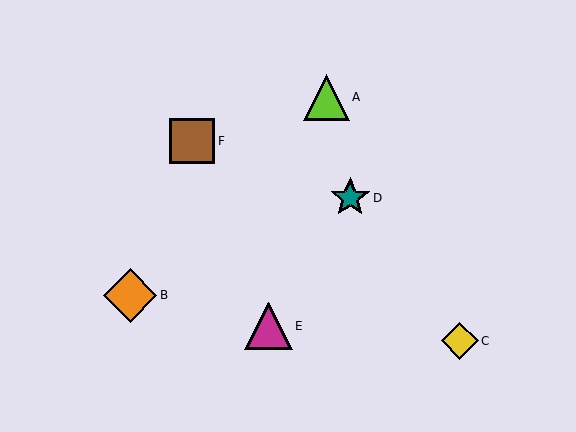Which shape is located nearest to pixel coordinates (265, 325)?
The magenta triangle (labeled E) at (268, 326) is nearest to that location.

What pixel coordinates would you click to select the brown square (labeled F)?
Click at (192, 141) to select the brown square F.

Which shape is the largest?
The orange diamond (labeled B) is the largest.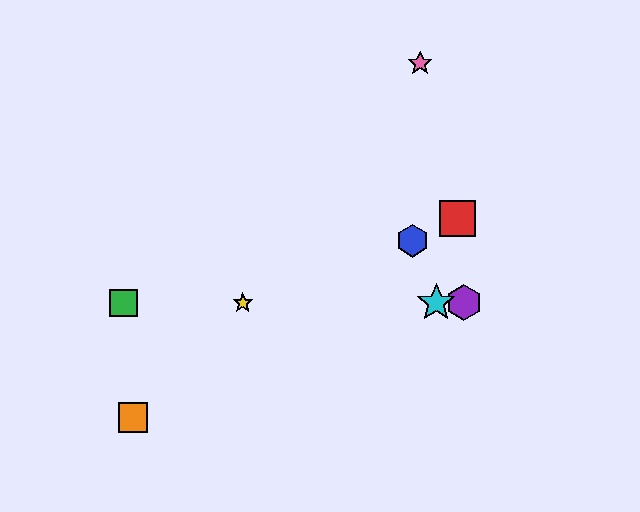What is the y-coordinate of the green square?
The green square is at y≈303.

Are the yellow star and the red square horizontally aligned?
No, the yellow star is at y≈303 and the red square is at y≈219.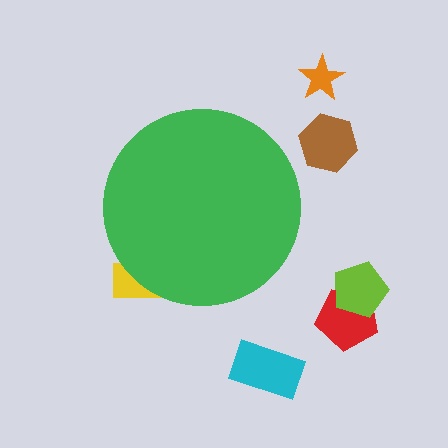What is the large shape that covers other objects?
A green circle.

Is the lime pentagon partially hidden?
No, the lime pentagon is fully visible.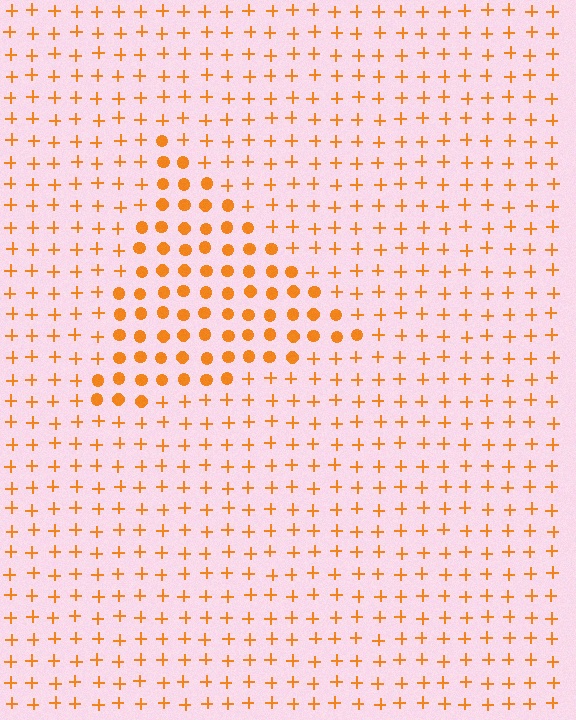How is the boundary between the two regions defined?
The boundary is defined by a change in element shape: circles inside vs. plus signs outside. All elements share the same color and spacing.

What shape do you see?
I see a triangle.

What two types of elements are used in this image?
The image uses circles inside the triangle region and plus signs outside it.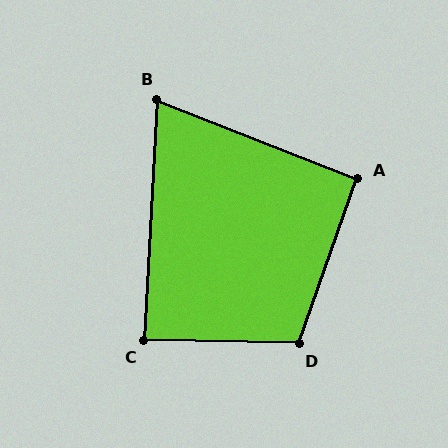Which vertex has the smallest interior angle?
B, at approximately 72 degrees.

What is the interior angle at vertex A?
Approximately 92 degrees (approximately right).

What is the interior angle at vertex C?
Approximately 88 degrees (approximately right).